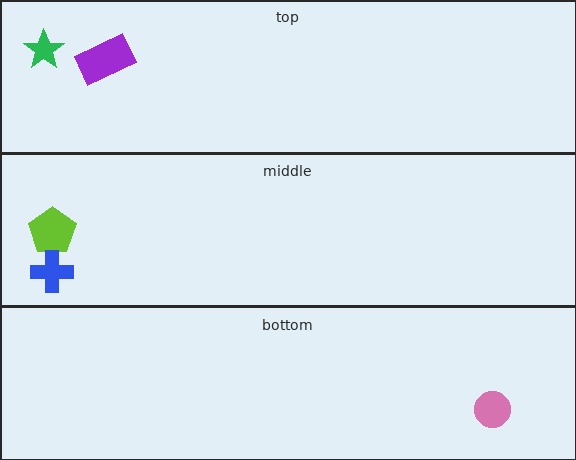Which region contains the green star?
The top region.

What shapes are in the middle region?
The lime pentagon, the blue cross.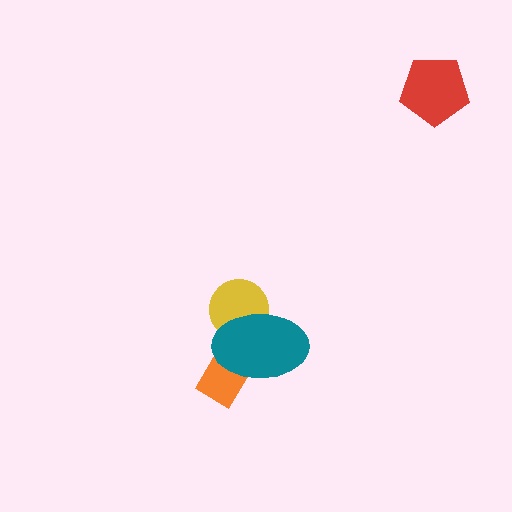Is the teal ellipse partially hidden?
No, no other shape covers it.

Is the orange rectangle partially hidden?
Yes, it is partially covered by another shape.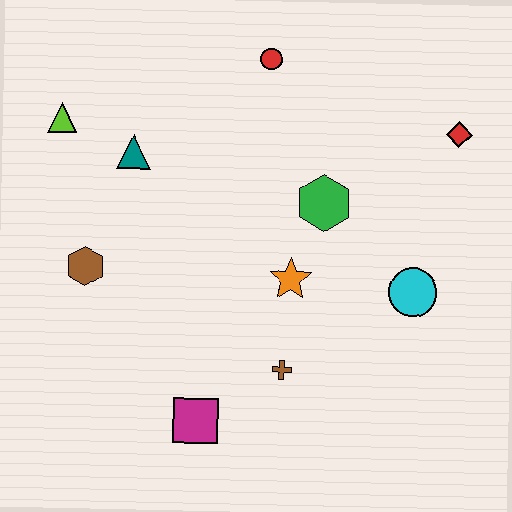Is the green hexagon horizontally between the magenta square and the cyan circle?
Yes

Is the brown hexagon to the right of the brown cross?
No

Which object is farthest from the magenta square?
The red diamond is farthest from the magenta square.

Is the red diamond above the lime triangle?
No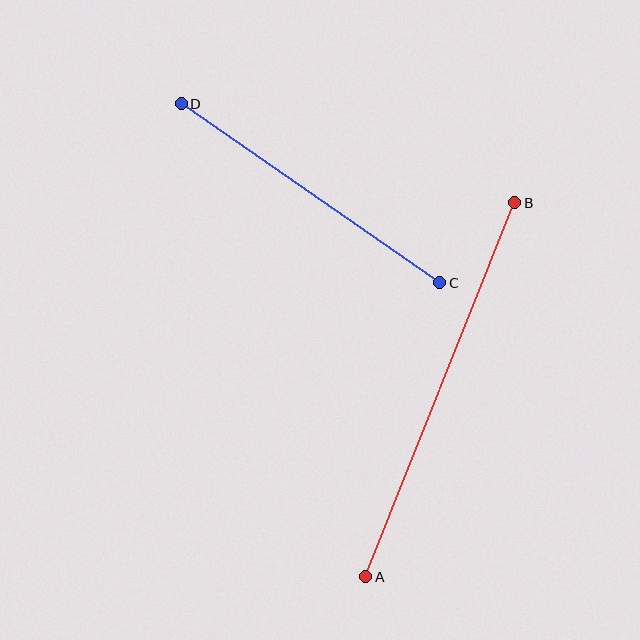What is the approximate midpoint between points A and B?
The midpoint is at approximately (440, 390) pixels.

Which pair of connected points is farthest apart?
Points A and B are farthest apart.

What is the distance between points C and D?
The distance is approximately 314 pixels.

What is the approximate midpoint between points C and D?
The midpoint is at approximately (310, 193) pixels.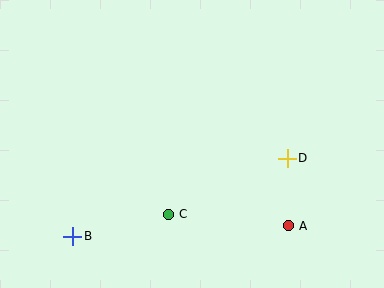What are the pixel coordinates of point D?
Point D is at (287, 158).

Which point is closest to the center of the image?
Point C at (168, 214) is closest to the center.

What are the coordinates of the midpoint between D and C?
The midpoint between D and C is at (228, 186).